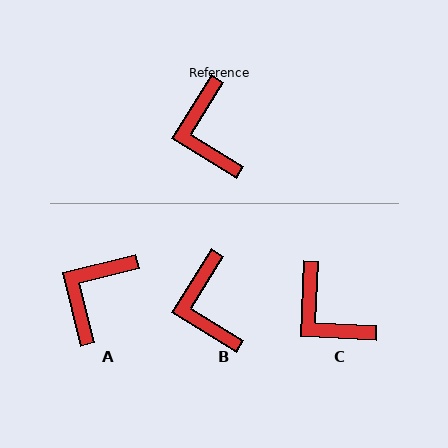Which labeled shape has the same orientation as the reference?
B.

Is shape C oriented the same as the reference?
No, it is off by about 29 degrees.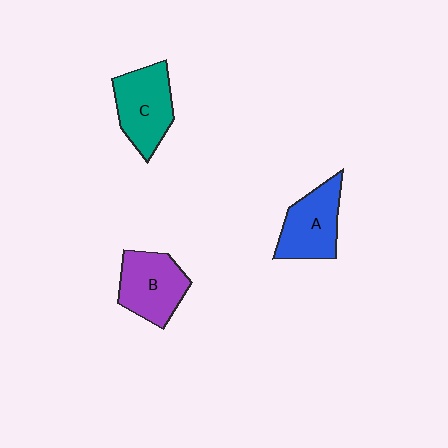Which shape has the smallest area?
Shape A (blue).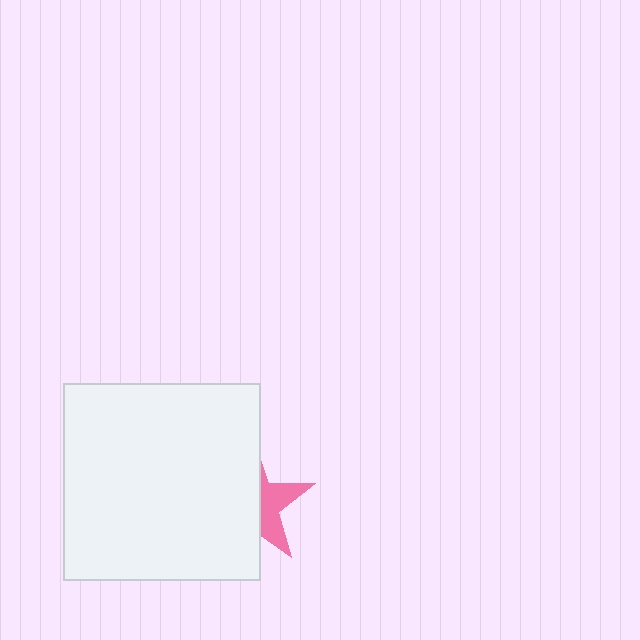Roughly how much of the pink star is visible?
A small part of it is visible (roughly 37%).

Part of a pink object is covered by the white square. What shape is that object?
It is a star.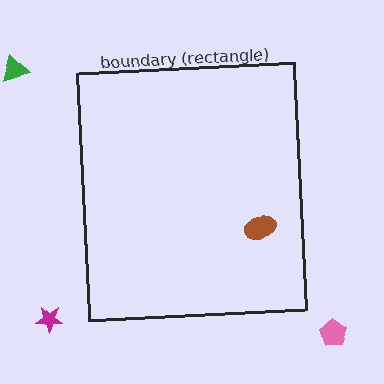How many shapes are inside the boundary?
1 inside, 3 outside.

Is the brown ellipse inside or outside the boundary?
Inside.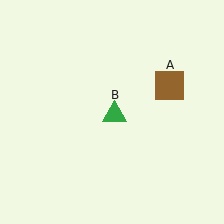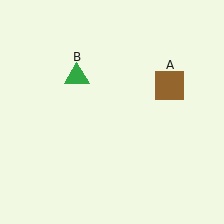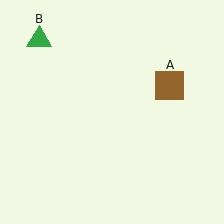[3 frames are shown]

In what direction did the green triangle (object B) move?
The green triangle (object B) moved up and to the left.